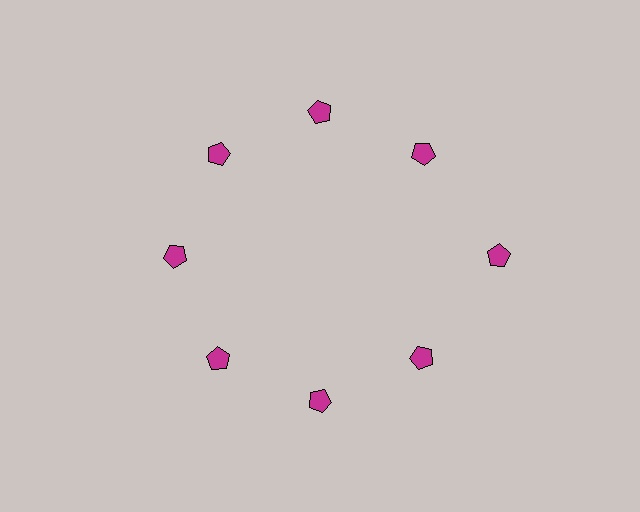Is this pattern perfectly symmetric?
No. The 8 magenta pentagons are arranged in a ring, but one element near the 3 o'clock position is pushed outward from the center, breaking the 8-fold rotational symmetry.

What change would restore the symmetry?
The symmetry would be restored by moving it inward, back onto the ring so that all 8 pentagons sit at equal angles and equal distance from the center.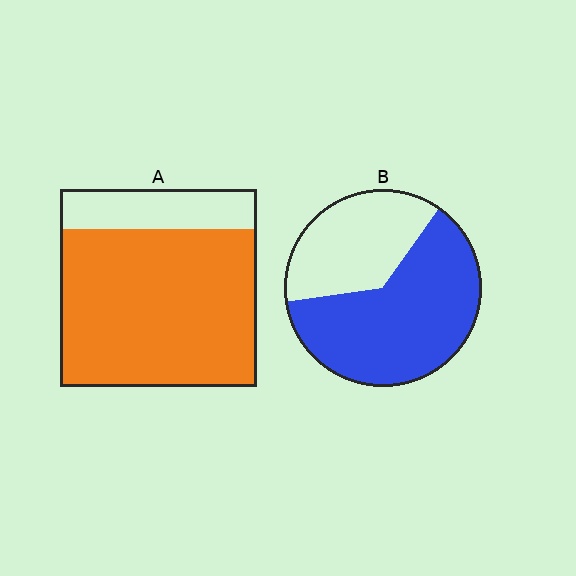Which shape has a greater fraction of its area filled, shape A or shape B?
Shape A.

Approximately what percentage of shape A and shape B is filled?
A is approximately 80% and B is approximately 65%.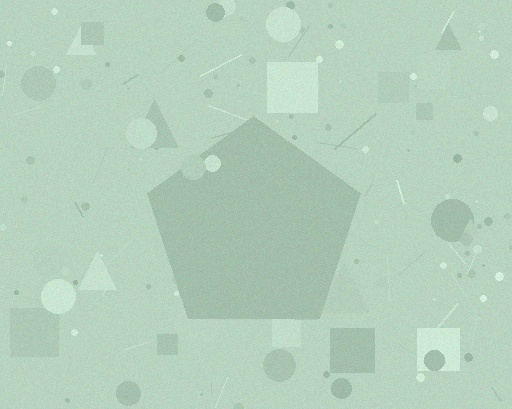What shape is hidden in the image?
A pentagon is hidden in the image.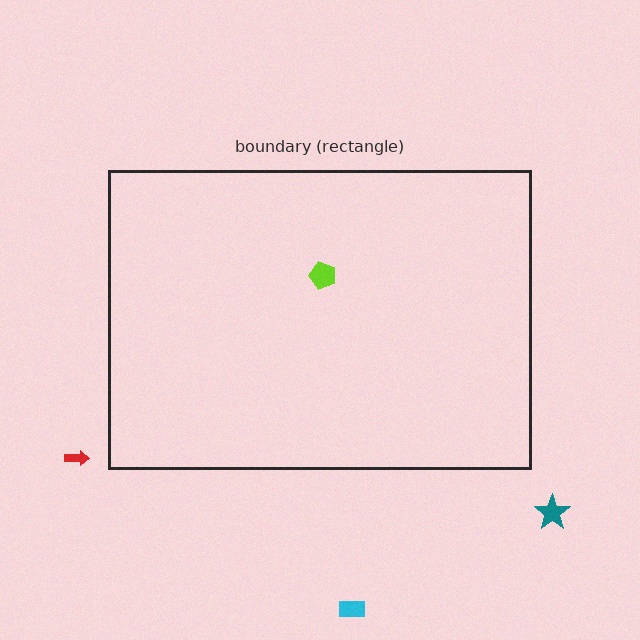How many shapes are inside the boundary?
1 inside, 3 outside.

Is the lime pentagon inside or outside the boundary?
Inside.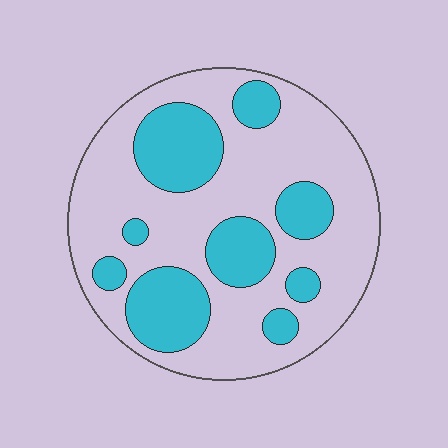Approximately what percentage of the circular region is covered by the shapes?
Approximately 30%.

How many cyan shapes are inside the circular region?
9.